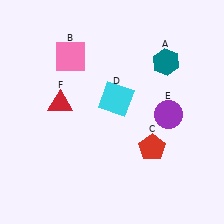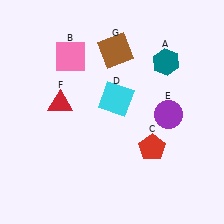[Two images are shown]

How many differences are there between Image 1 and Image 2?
There is 1 difference between the two images.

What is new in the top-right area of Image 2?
A brown square (G) was added in the top-right area of Image 2.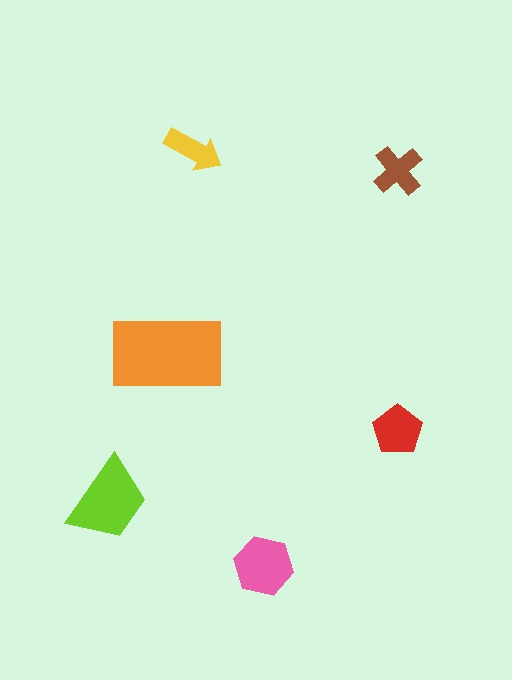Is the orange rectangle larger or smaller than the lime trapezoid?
Larger.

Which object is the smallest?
The yellow arrow.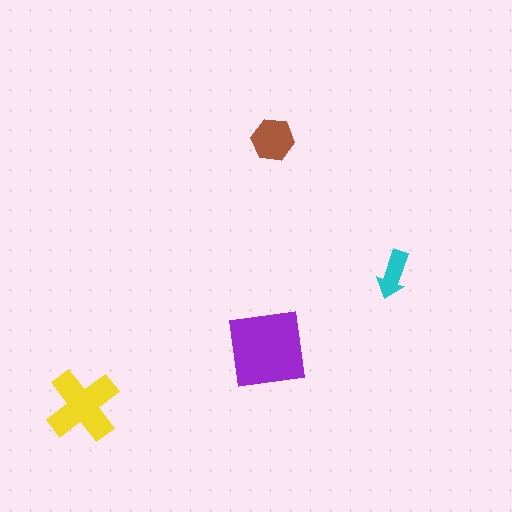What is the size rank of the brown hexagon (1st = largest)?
3rd.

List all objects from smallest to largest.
The cyan arrow, the brown hexagon, the yellow cross, the purple square.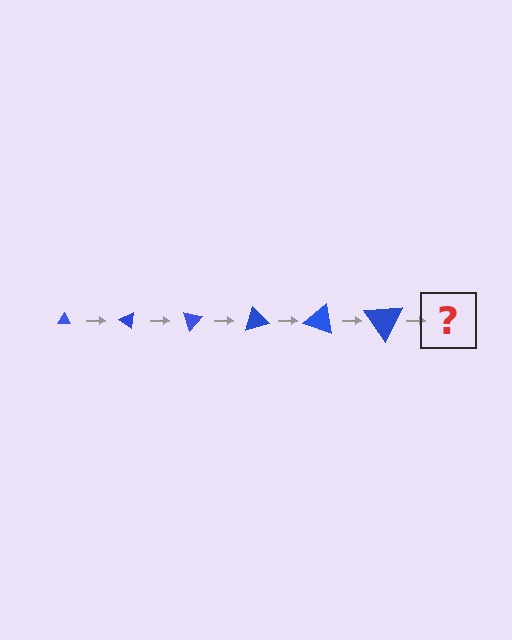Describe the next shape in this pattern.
It should be a triangle, larger than the previous one and rotated 210 degrees from the start.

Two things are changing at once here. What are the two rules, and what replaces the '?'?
The two rules are that the triangle grows larger each step and it rotates 35 degrees each step. The '?' should be a triangle, larger than the previous one and rotated 210 degrees from the start.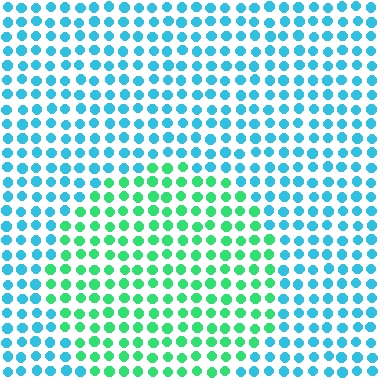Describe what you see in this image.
The image is filled with small cyan elements in a uniform arrangement. A circle-shaped region is visible where the elements are tinted to a slightly different hue, forming a subtle color boundary.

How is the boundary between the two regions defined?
The boundary is defined purely by a slight shift in hue (about 49 degrees). Spacing, size, and orientation are identical on both sides.